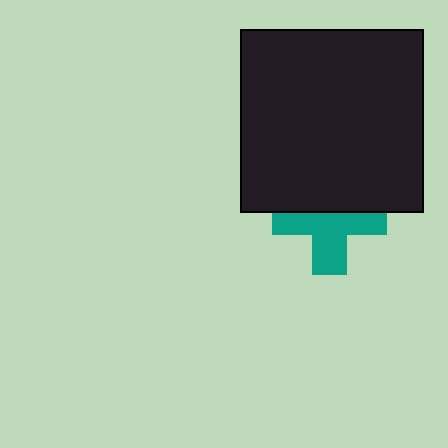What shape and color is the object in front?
The object in front is a black square.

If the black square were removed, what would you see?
You would see the complete teal cross.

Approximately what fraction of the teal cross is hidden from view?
Roughly 43% of the teal cross is hidden behind the black square.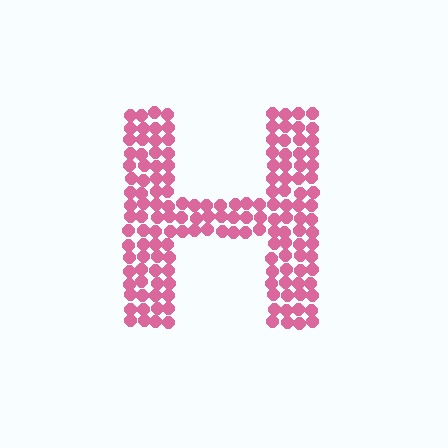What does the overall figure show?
The overall figure shows the letter H.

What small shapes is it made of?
It is made of small circles.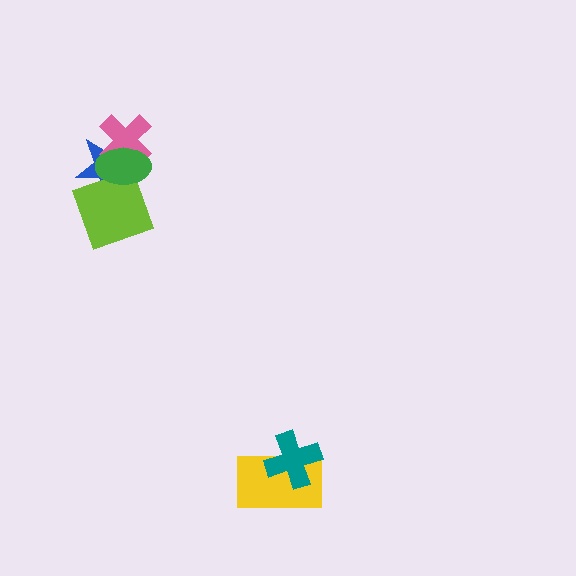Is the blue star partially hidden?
Yes, it is partially covered by another shape.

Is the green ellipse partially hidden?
No, no other shape covers it.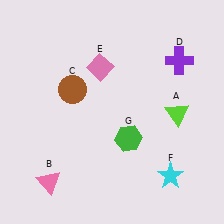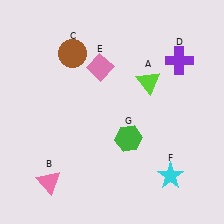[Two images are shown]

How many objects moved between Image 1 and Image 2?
2 objects moved between the two images.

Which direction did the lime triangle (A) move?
The lime triangle (A) moved up.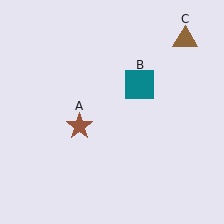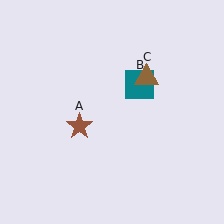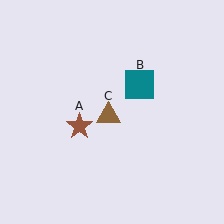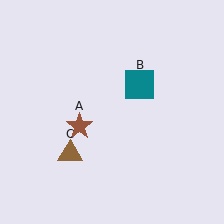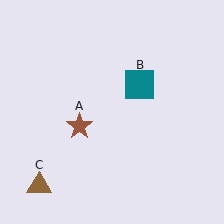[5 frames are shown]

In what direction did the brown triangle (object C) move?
The brown triangle (object C) moved down and to the left.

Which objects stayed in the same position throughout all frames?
Brown star (object A) and teal square (object B) remained stationary.